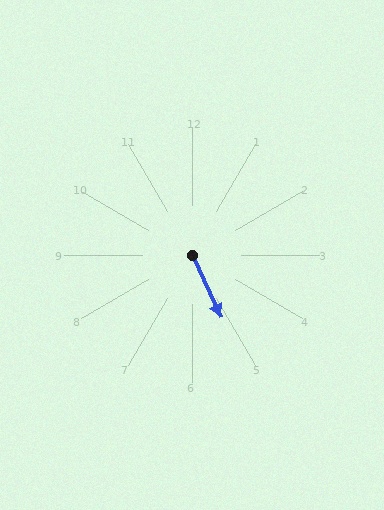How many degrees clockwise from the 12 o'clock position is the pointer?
Approximately 155 degrees.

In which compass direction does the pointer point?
Southeast.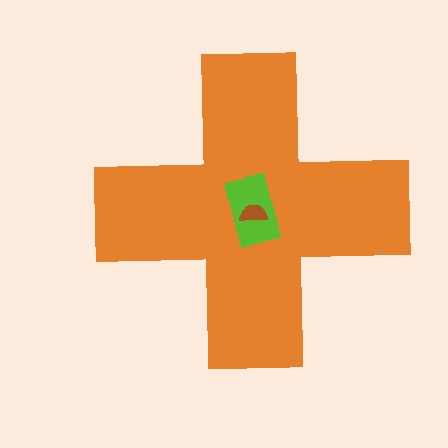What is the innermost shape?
The brown semicircle.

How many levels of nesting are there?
3.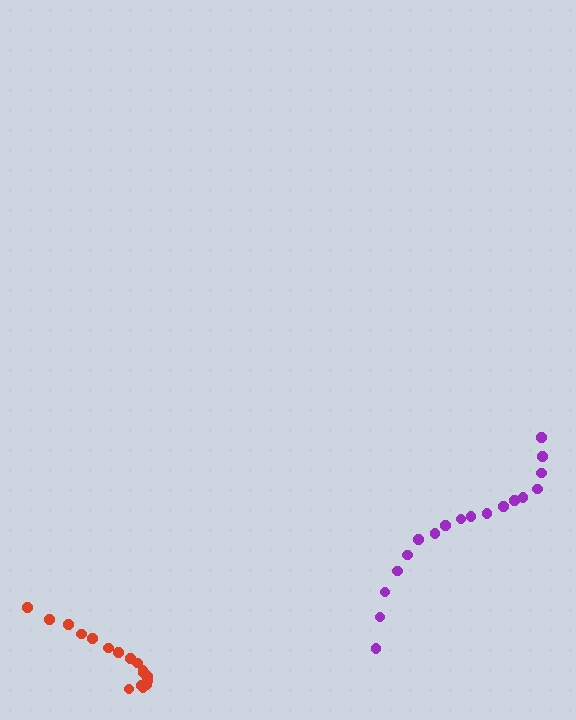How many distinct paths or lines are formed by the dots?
There are 2 distinct paths.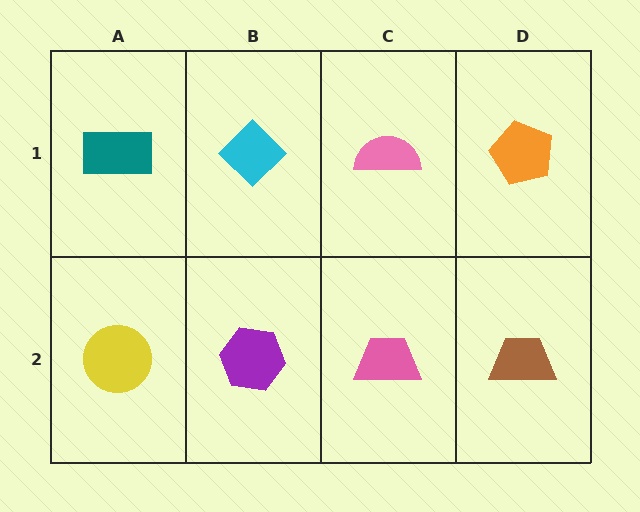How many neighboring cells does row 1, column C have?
3.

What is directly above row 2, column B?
A cyan diamond.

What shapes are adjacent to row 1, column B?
A purple hexagon (row 2, column B), a teal rectangle (row 1, column A), a pink semicircle (row 1, column C).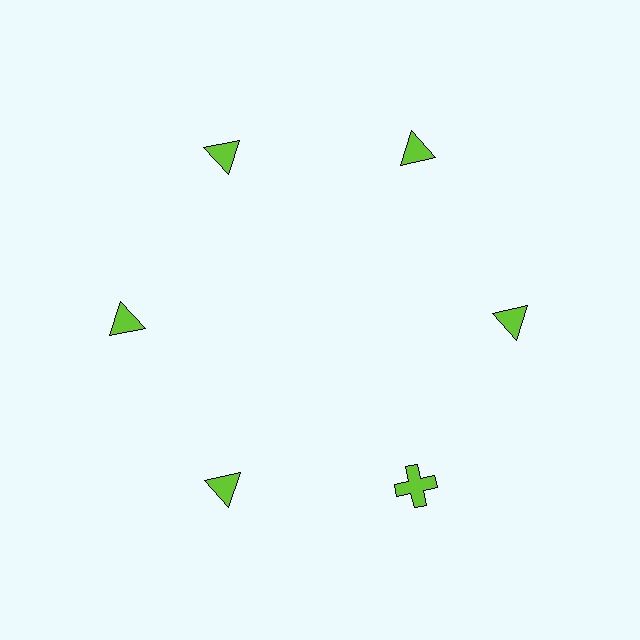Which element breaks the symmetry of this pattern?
The lime cross at roughly the 5 o'clock position breaks the symmetry. All other shapes are lime triangles.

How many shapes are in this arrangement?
There are 6 shapes arranged in a ring pattern.